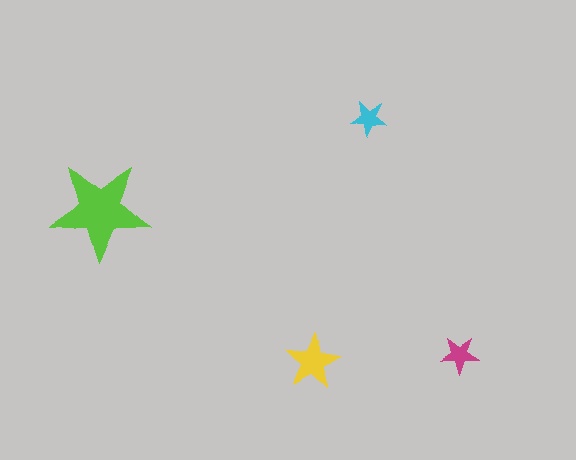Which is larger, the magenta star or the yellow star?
The yellow one.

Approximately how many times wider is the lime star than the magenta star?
About 2.5 times wider.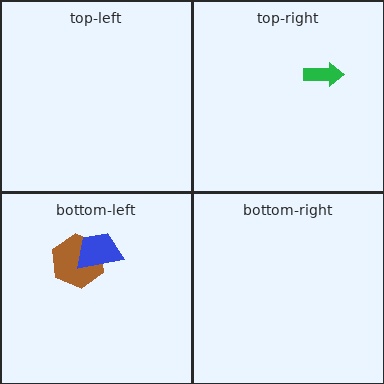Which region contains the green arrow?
The top-right region.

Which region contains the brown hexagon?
The bottom-left region.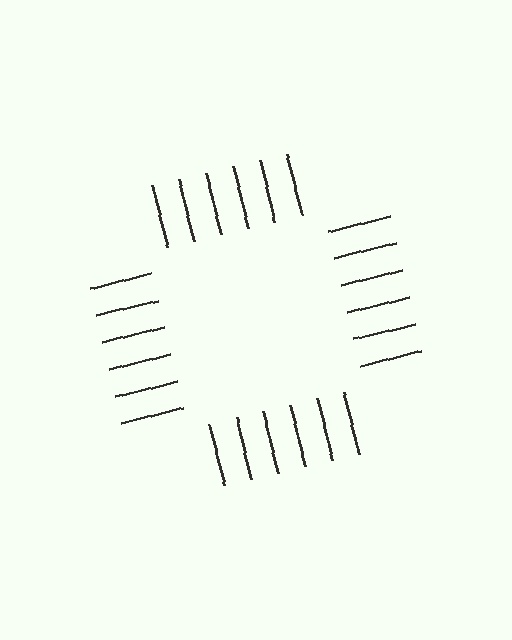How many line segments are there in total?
24 — 6 along each of the 4 edges.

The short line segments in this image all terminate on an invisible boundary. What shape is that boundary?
An illusory square — the line segments terminate on its edges but no continuous stroke is drawn.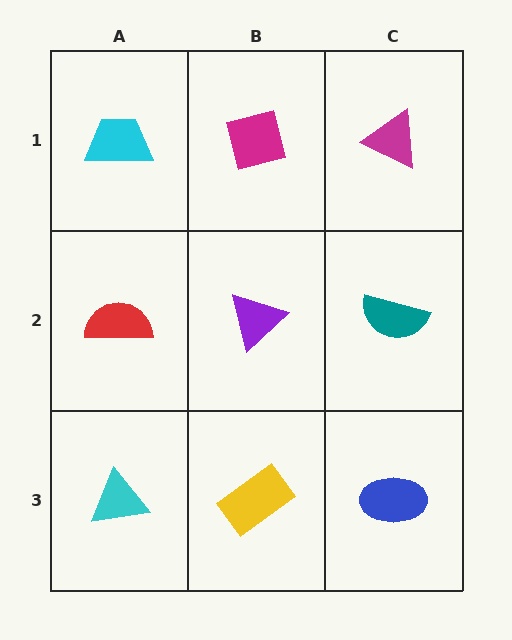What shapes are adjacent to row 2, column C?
A magenta triangle (row 1, column C), a blue ellipse (row 3, column C), a purple triangle (row 2, column B).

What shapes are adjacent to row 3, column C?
A teal semicircle (row 2, column C), a yellow rectangle (row 3, column B).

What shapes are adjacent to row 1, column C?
A teal semicircle (row 2, column C), a magenta square (row 1, column B).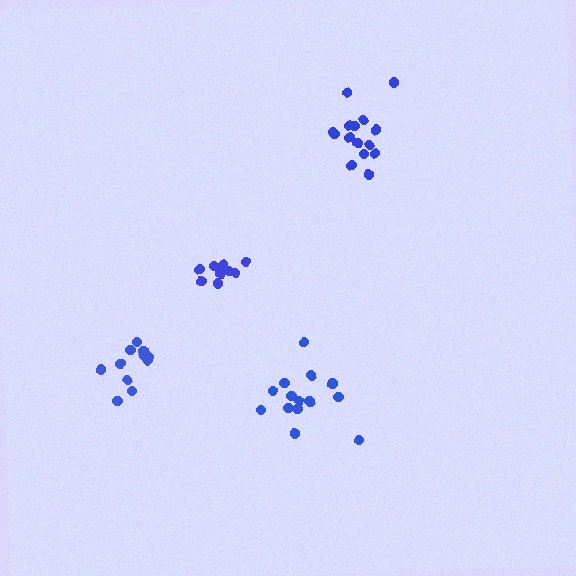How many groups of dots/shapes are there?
There are 4 groups.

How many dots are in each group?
Group 1: 10 dots, Group 2: 11 dots, Group 3: 15 dots, Group 4: 14 dots (50 total).